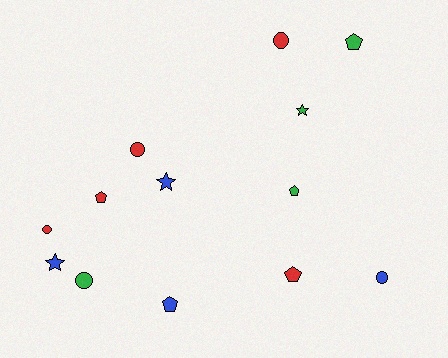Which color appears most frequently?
Red, with 5 objects.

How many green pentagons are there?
There are 2 green pentagons.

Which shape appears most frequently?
Circle, with 5 objects.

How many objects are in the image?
There are 13 objects.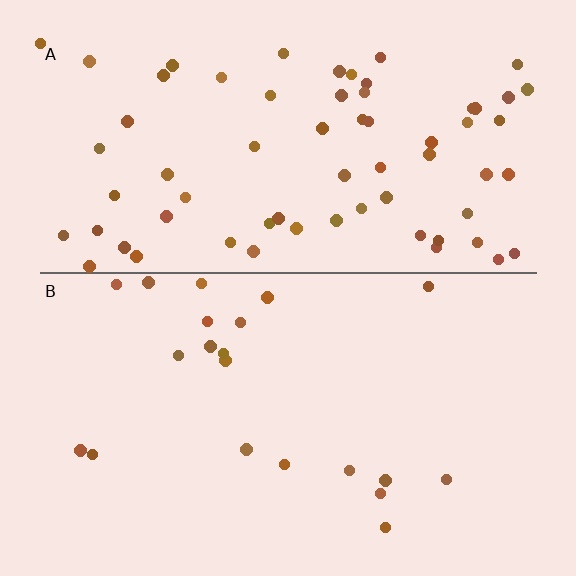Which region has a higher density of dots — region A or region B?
A (the top).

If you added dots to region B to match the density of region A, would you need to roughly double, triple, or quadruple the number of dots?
Approximately triple.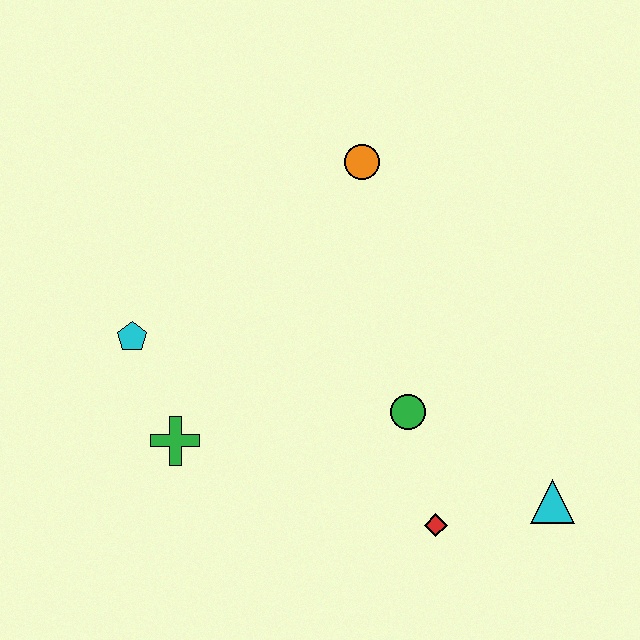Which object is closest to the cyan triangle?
The red diamond is closest to the cyan triangle.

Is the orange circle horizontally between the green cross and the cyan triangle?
Yes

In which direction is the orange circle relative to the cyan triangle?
The orange circle is above the cyan triangle.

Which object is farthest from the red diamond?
The orange circle is farthest from the red diamond.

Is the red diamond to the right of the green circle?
Yes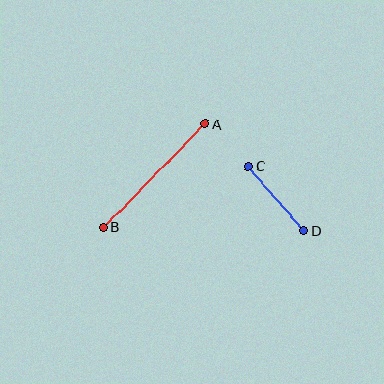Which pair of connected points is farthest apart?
Points A and B are farthest apart.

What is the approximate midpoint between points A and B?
The midpoint is at approximately (154, 176) pixels.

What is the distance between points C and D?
The distance is approximately 85 pixels.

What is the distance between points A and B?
The distance is approximately 145 pixels.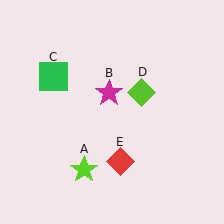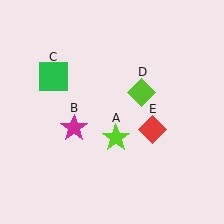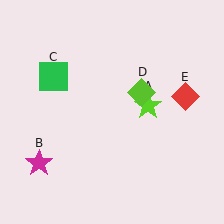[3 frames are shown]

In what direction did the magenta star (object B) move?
The magenta star (object B) moved down and to the left.